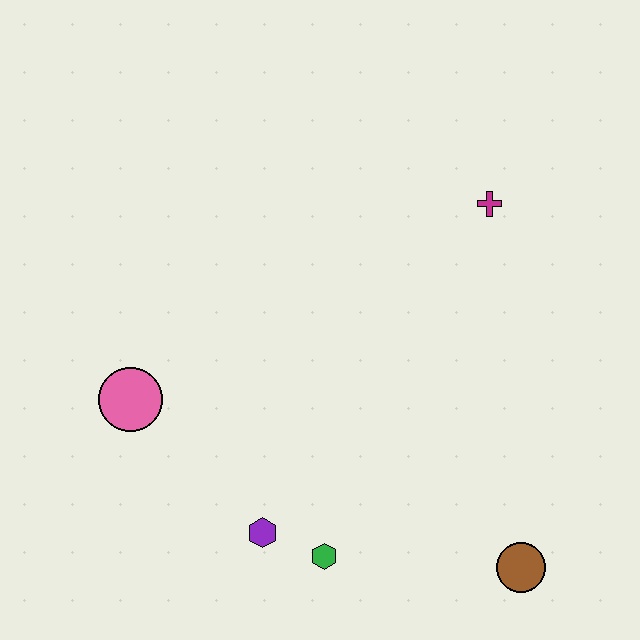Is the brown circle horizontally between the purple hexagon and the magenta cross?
No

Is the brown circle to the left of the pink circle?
No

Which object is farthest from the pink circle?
The brown circle is farthest from the pink circle.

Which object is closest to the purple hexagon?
The green hexagon is closest to the purple hexagon.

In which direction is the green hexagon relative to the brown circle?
The green hexagon is to the left of the brown circle.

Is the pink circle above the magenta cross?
No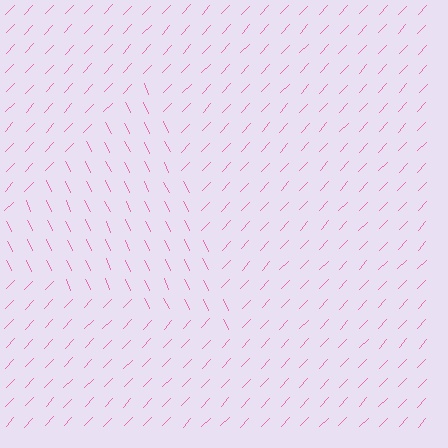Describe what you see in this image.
The image is filled with small pink line segments. A triangle region in the image has lines oriented differently from the surrounding lines, creating a visible texture boundary.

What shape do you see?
I see a triangle.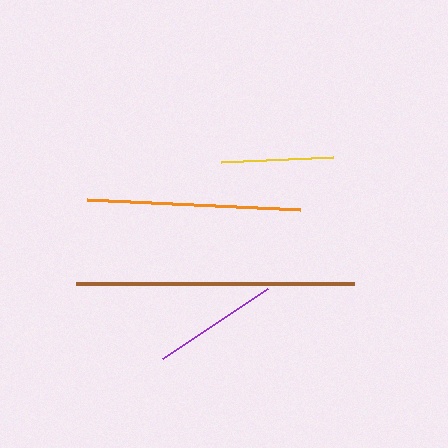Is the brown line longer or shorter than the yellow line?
The brown line is longer than the yellow line.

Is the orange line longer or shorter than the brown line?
The brown line is longer than the orange line.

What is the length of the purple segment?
The purple segment is approximately 126 pixels long.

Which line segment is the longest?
The brown line is the longest at approximately 278 pixels.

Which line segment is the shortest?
The yellow line is the shortest at approximately 112 pixels.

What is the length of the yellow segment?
The yellow segment is approximately 112 pixels long.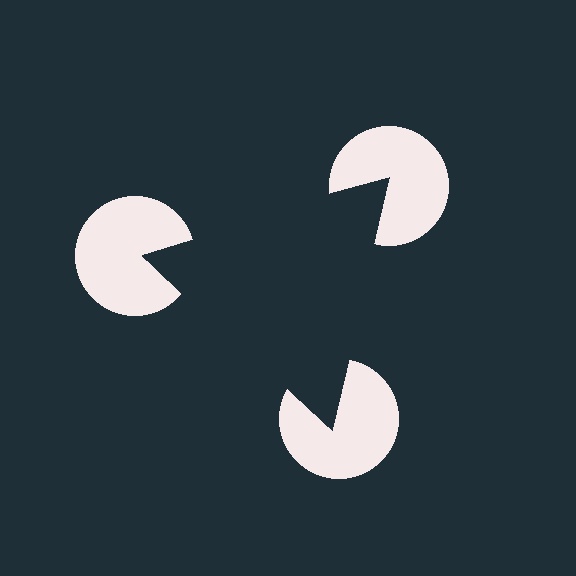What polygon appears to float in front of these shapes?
An illusory triangle — its edges are inferred from the aligned wedge cuts in the pac-man discs, not physically drawn.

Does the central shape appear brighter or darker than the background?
It typically appears slightly darker than the background, even though no actual brightness change is drawn.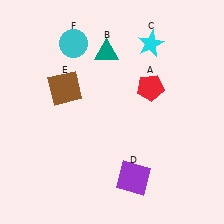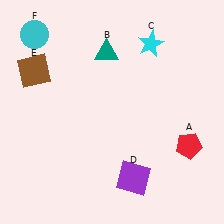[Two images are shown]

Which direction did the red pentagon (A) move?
The red pentagon (A) moved down.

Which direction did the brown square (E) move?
The brown square (E) moved left.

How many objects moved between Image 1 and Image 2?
3 objects moved between the two images.